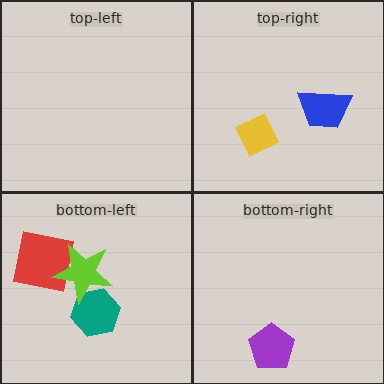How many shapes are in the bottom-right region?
1.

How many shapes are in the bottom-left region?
3.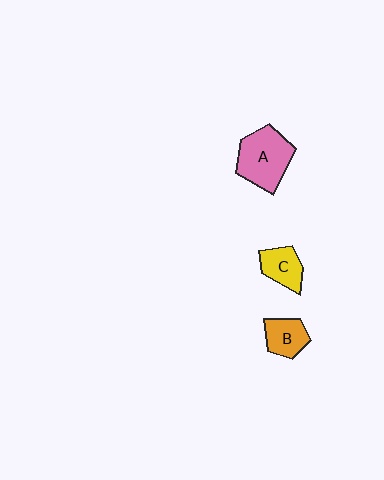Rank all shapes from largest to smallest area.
From largest to smallest: A (pink), C (yellow), B (orange).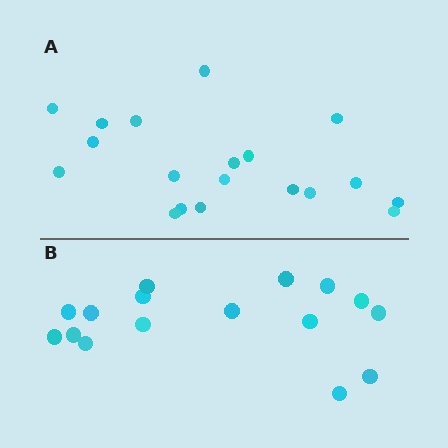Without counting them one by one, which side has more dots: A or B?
Region A (the top region) has more dots.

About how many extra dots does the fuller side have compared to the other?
Region A has just a few more — roughly 2 or 3 more dots than region B.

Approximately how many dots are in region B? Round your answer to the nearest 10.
About 20 dots. (The exact count is 16, which rounds to 20.)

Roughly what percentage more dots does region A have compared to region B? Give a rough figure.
About 20% more.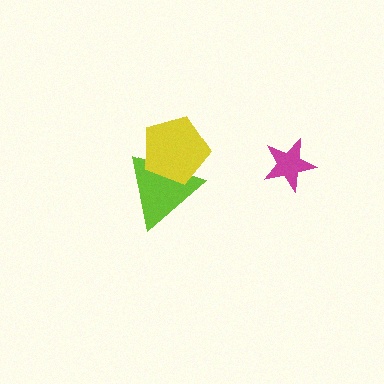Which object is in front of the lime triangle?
The yellow pentagon is in front of the lime triangle.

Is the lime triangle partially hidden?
Yes, it is partially covered by another shape.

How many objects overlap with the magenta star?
0 objects overlap with the magenta star.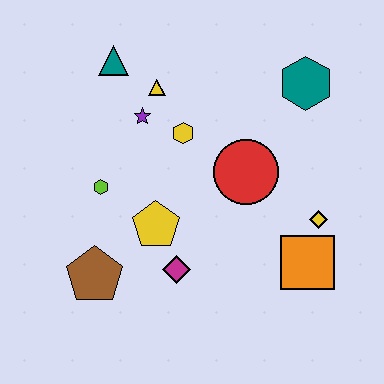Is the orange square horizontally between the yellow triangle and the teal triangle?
No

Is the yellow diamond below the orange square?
No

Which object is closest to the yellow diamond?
The orange square is closest to the yellow diamond.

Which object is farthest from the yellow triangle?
The orange square is farthest from the yellow triangle.